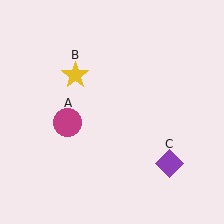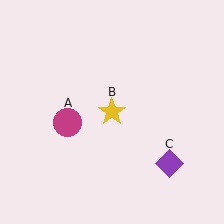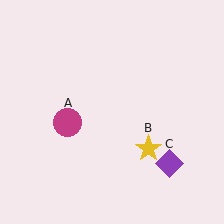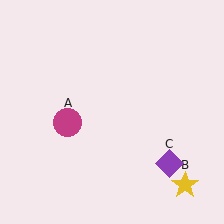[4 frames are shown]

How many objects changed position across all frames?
1 object changed position: yellow star (object B).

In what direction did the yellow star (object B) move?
The yellow star (object B) moved down and to the right.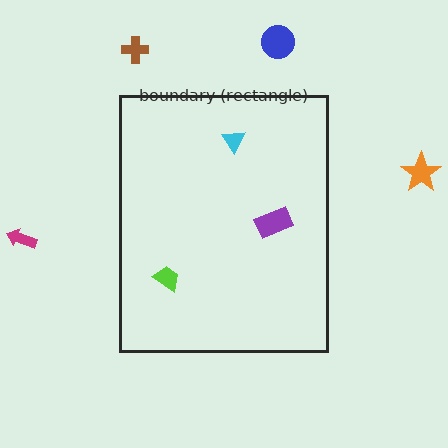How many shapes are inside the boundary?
3 inside, 4 outside.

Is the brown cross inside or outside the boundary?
Outside.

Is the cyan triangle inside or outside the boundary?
Inside.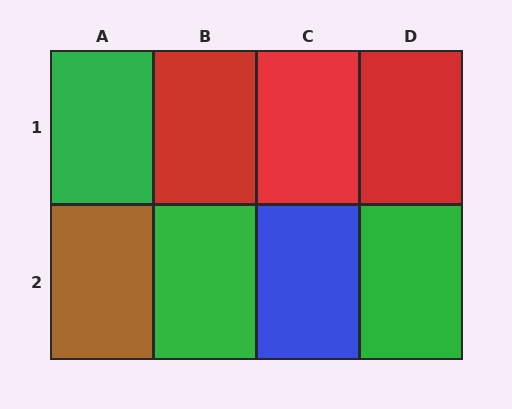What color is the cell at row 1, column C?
Red.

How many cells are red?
3 cells are red.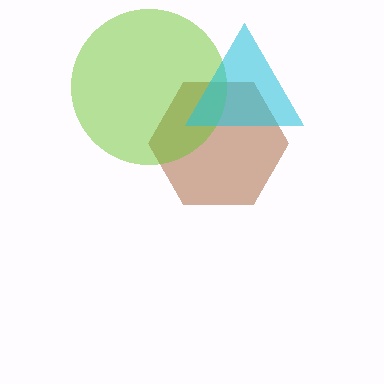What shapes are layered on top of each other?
The layered shapes are: a brown hexagon, a lime circle, a cyan triangle.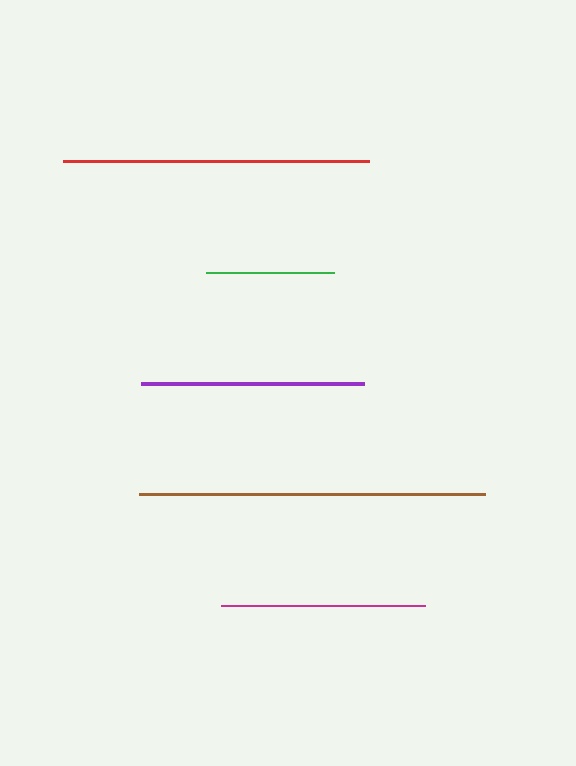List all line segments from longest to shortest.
From longest to shortest: brown, red, purple, magenta, green.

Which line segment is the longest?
The brown line is the longest at approximately 346 pixels.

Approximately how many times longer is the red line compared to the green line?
The red line is approximately 2.4 times the length of the green line.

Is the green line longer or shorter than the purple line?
The purple line is longer than the green line.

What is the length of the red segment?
The red segment is approximately 306 pixels long.